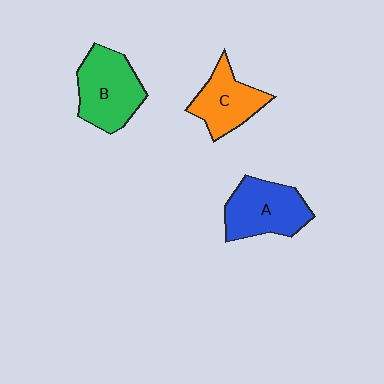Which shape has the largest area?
Shape B (green).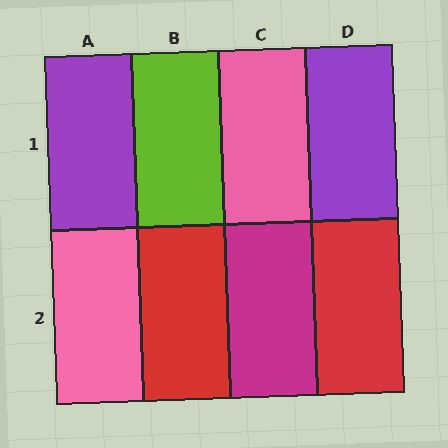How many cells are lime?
1 cell is lime.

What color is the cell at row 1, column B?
Lime.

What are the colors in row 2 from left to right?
Pink, red, magenta, red.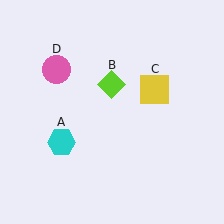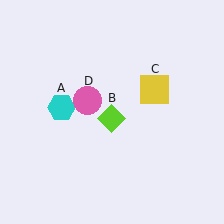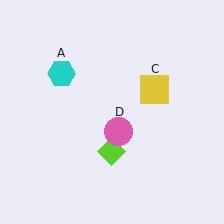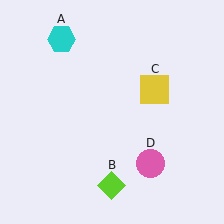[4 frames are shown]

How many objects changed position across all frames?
3 objects changed position: cyan hexagon (object A), lime diamond (object B), pink circle (object D).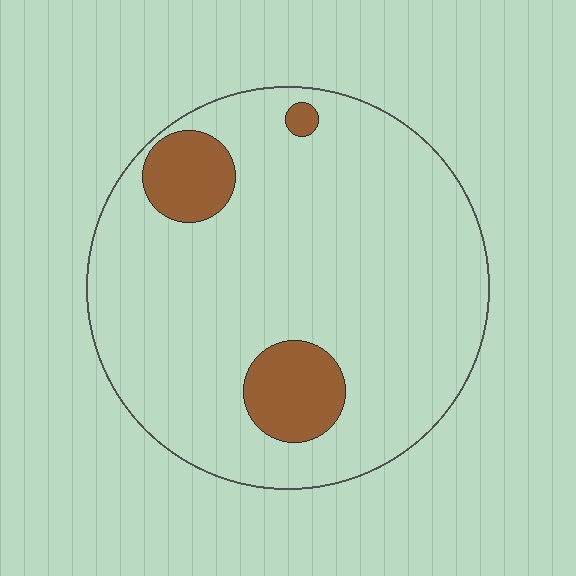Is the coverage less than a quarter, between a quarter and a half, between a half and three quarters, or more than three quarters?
Less than a quarter.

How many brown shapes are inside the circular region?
3.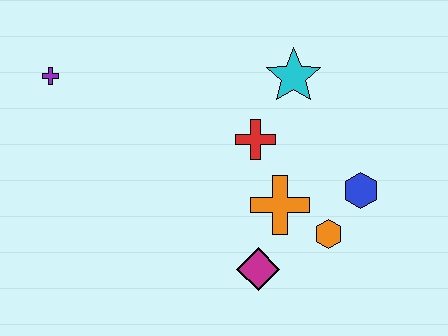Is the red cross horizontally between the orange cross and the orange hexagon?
No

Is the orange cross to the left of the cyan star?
Yes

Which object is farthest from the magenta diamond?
The purple cross is farthest from the magenta diamond.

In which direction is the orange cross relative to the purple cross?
The orange cross is to the right of the purple cross.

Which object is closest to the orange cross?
The orange hexagon is closest to the orange cross.